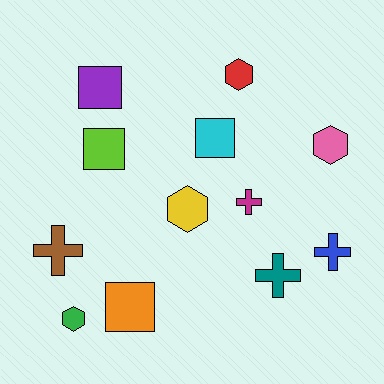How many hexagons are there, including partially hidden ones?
There are 4 hexagons.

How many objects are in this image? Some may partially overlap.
There are 12 objects.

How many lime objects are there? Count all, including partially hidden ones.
There is 1 lime object.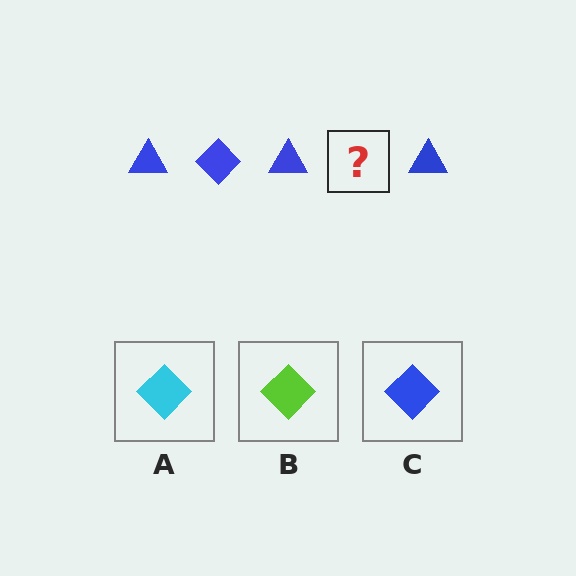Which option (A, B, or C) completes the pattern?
C.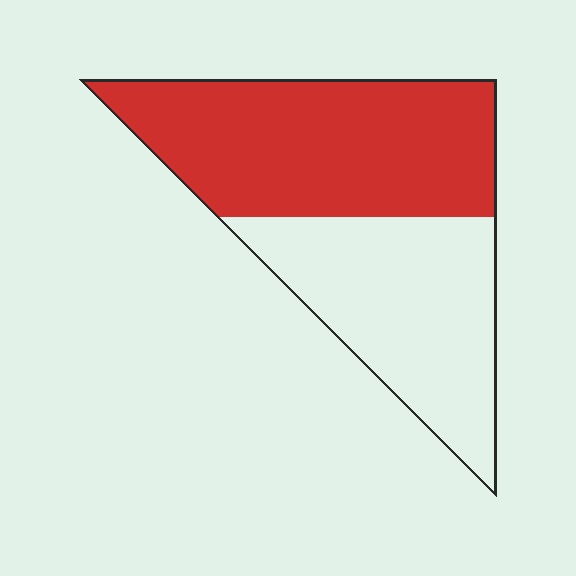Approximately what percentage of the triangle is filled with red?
Approximately 55%.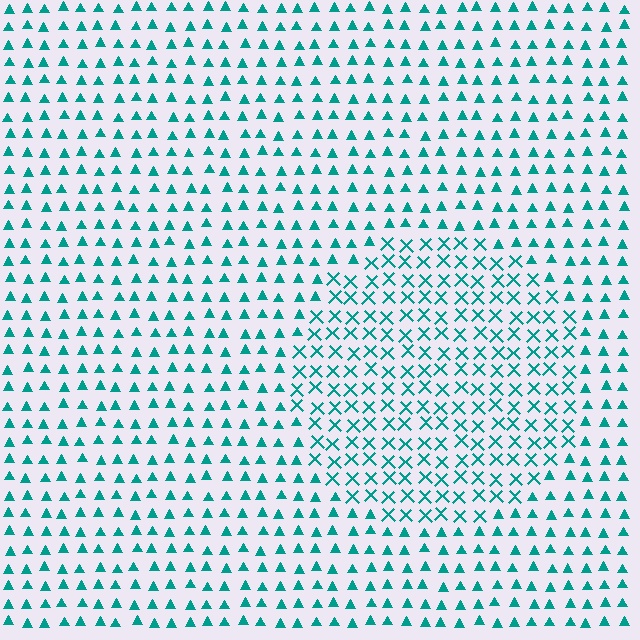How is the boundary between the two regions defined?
The boundary is defined by a change in element shape: X marks inside vs. triangles outside. All elements share the same color and spacing.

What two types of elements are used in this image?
The image uses X marks inside the circle region and triangles outside it.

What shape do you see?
I see a circle.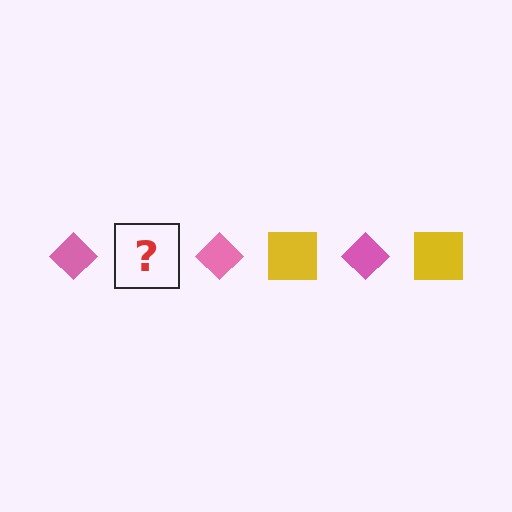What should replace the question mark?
The question mark should be replaced with a yellow square.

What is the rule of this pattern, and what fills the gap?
The rule is that the pattern alternates between pink diamond and yellow square. The gap should be filled with a yellow square.